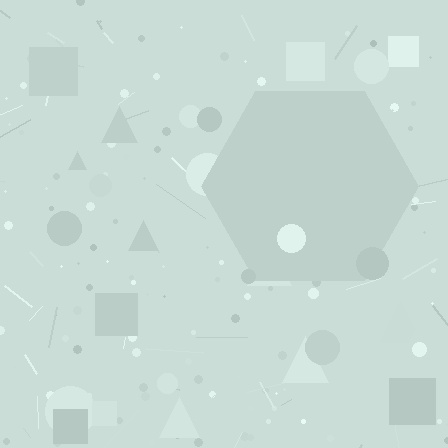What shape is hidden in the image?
A hexagon is hidden in the image.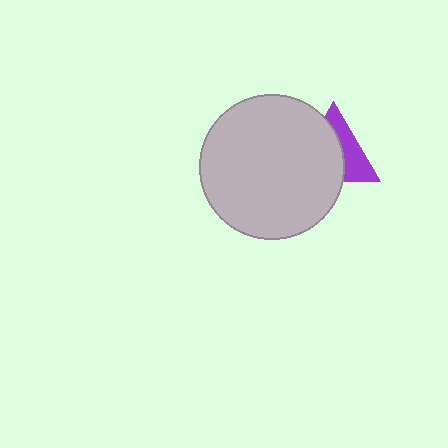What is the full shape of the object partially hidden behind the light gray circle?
The partially hidden object is a purple triangle.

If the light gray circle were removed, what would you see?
You would see the complete purple triangle.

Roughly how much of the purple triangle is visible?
A small part of it is visible (roughly 41%).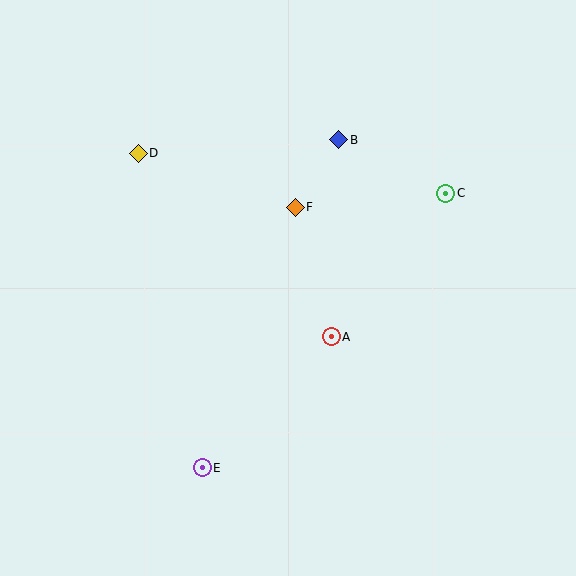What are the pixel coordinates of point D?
Point D is at (138, 153).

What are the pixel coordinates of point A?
Point A is at (331, 337).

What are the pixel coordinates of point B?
Point B is at (339, 140).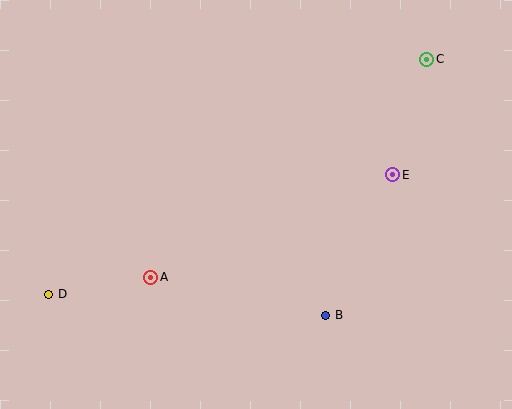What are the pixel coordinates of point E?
Point E is at (393, 175).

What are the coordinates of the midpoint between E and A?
The midpoint between E and A is at (272, 226).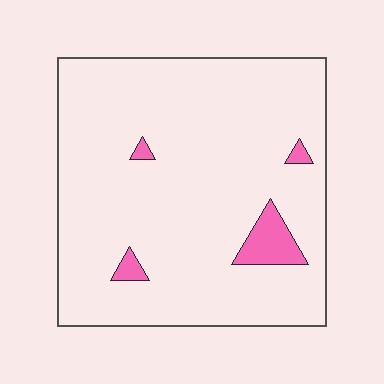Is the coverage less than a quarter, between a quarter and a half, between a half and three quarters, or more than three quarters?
Less than a quarter.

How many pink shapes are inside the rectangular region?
4.